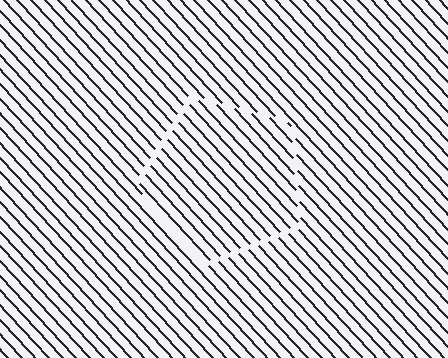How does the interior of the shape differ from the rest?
The interior of the shape contains the same grating, shifted by half a period — the contour is defined by the phase discontinuity where line-ends from the inner and outer gratings abut.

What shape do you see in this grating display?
An illusory pentagon. The interior of the shape contains the same grating, shifted by half a period — the contour is defined by the phase discontinuity where line-ends from the inner and outer gratings abut.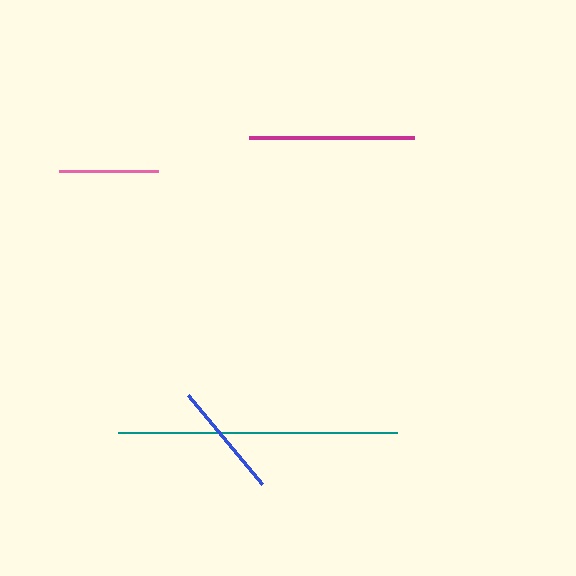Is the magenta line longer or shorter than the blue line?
The magenta line is longer than the blue line.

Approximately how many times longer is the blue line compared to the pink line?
The blue line is approximately 1.2 times the length of the pink line.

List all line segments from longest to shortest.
From longest to shortest: teal, magenta, blue, pink.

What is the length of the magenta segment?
The magenta segment is approximately 166 pixels long.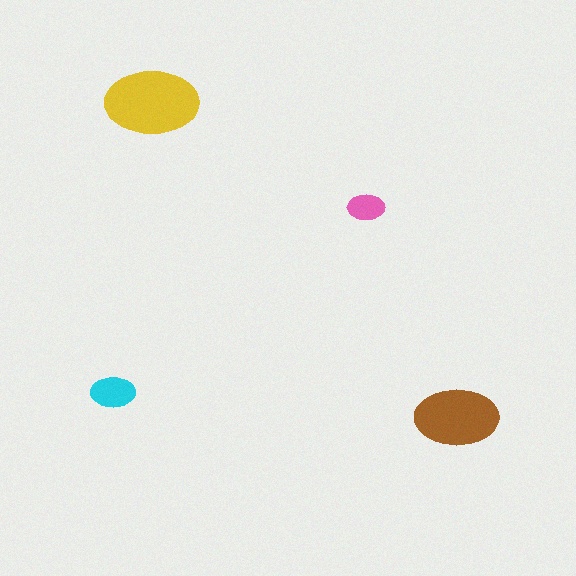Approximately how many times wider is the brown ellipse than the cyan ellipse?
About 2 times wider.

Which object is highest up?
The yellow ellipse is topmost.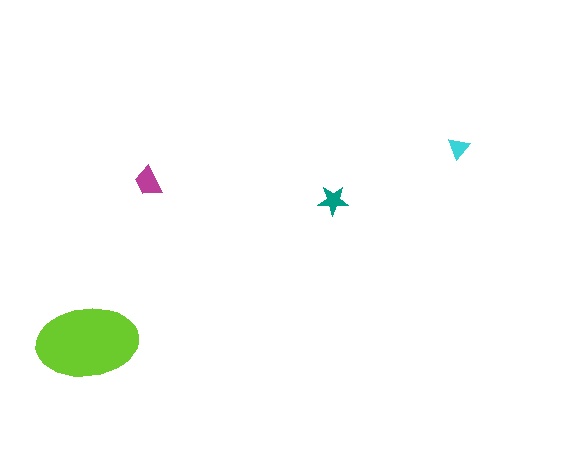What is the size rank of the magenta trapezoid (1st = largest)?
2nd.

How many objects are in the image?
There are 4 objects in the image.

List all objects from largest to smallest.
The lime ellipse, the magenta trapezoid, the teal star, the cyan triangle.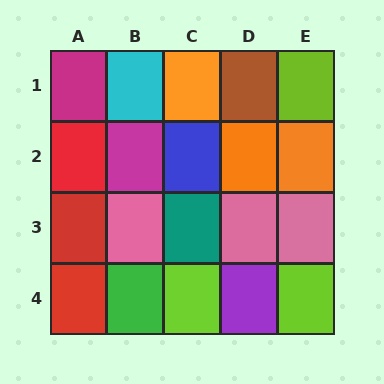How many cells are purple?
1 cell is purple.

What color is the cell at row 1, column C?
Orange.